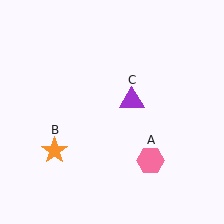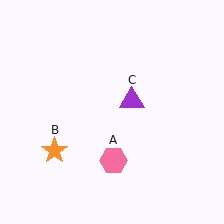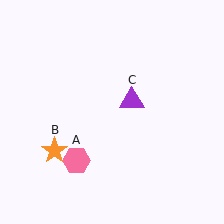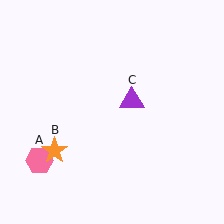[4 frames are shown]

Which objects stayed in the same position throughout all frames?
Orange star (object B) and purple triangle (object C) remained stationary.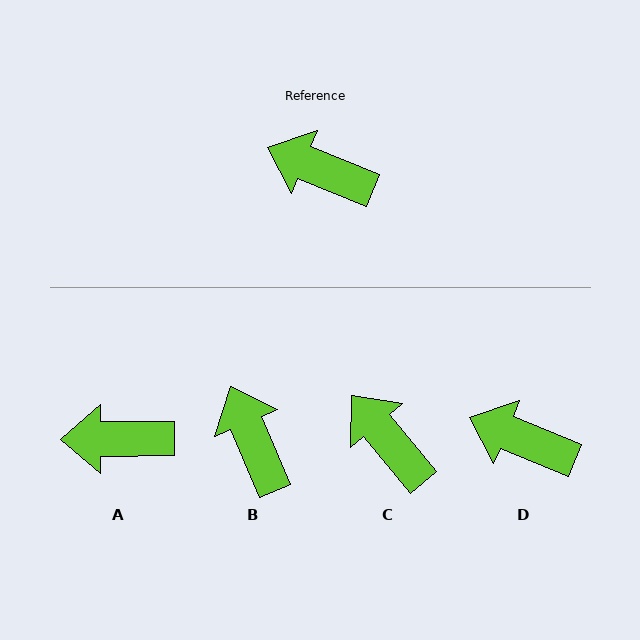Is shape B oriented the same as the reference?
No, it is off by about 44 degrees.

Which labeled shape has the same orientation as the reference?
D.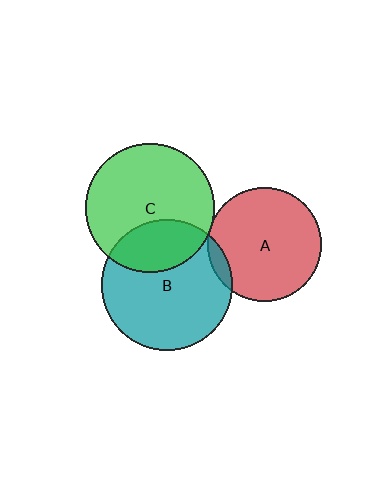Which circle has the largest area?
Circle B (teal).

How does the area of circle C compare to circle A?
Approximately 1.3 times.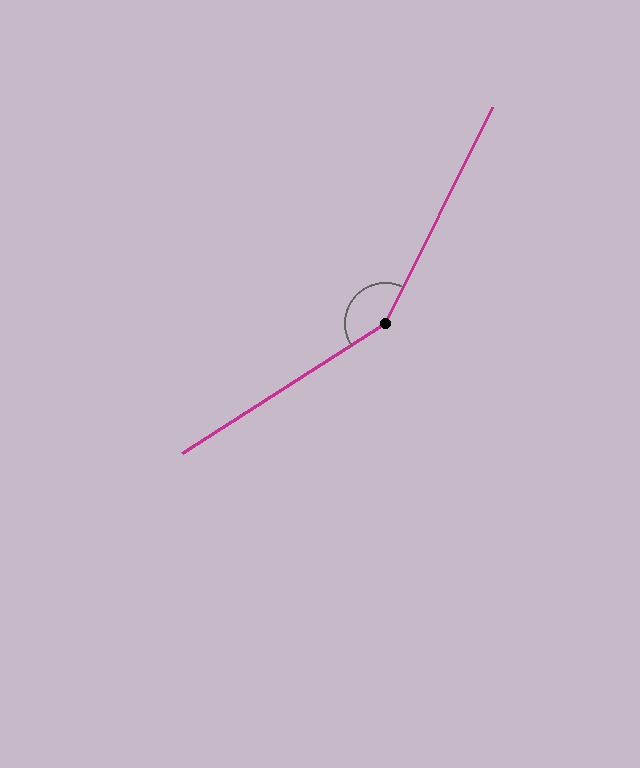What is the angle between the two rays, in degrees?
Approximately 149 degrees.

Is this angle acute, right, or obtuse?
It is obtuse.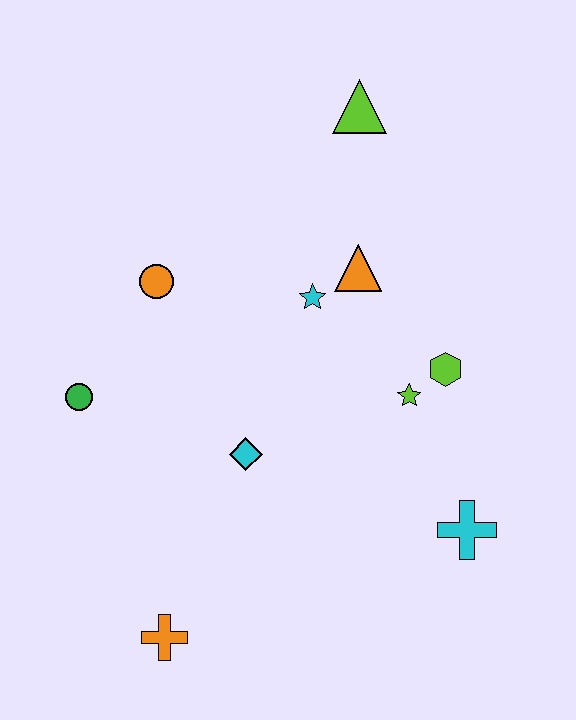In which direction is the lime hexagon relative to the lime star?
The lime hexagon is to the right of the lime star.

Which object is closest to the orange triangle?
The cyan star is closest to the orange triangle.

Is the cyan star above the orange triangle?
No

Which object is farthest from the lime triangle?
The orange cross is farthest from the lime triangle.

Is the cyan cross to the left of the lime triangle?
No